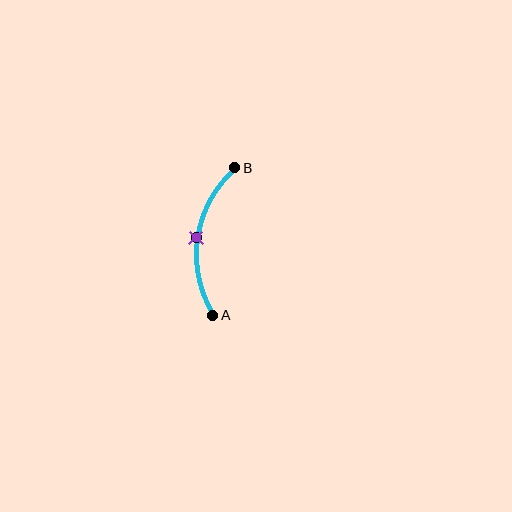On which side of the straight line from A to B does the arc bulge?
The arc bulges to the left of the straight line connecting A and B.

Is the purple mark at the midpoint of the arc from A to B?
Yes. The purple mark lies on the arc at equal arc-length from both A and B — it is the arc midpoint.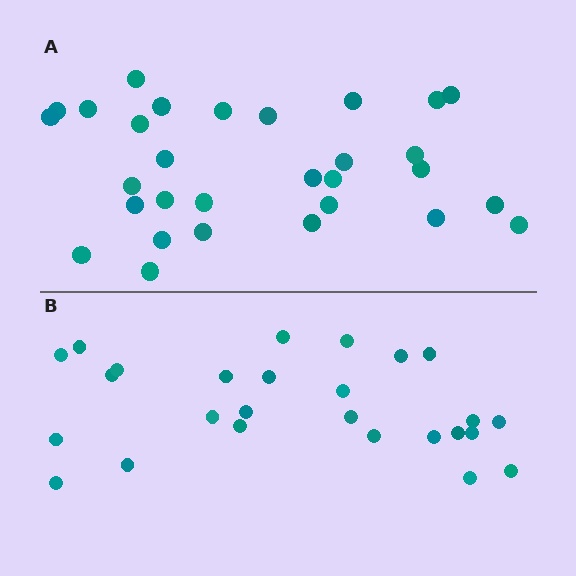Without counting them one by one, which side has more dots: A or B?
Region A (the top region) has more dots.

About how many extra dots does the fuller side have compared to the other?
Region A has about 4 more dots than region B.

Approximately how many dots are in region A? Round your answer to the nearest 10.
About 30 dots.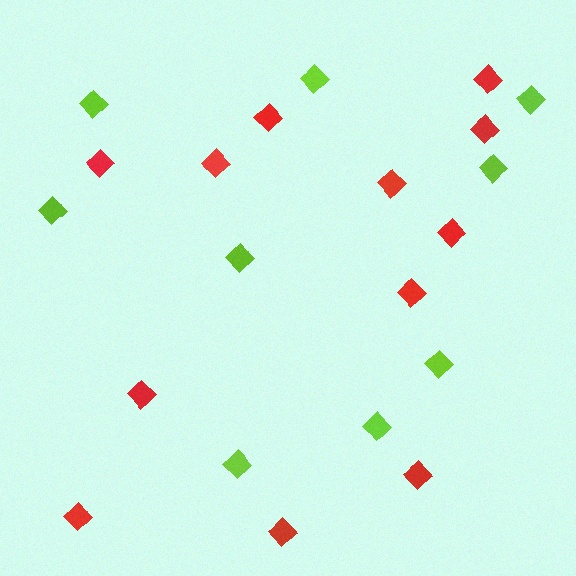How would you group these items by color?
There are 2 groups: one group of red diamonds (12) and one group of lime diamonds (9).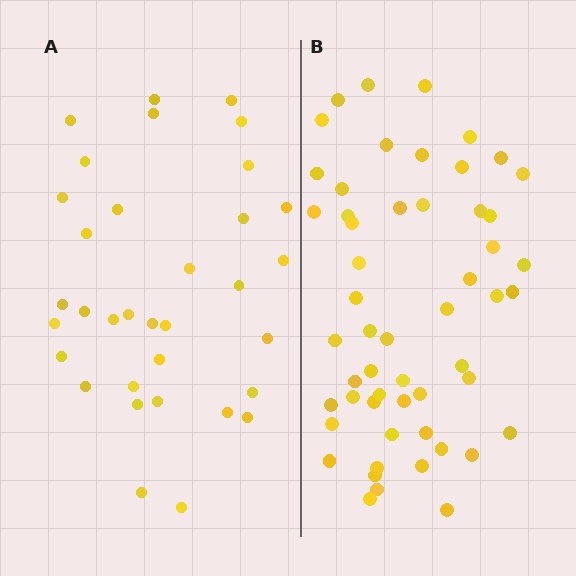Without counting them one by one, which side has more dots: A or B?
Region B (the right region) has more dots.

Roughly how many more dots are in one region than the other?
Region B has approximately 20 more dots than region A.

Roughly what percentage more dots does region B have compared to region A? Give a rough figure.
About 60% more.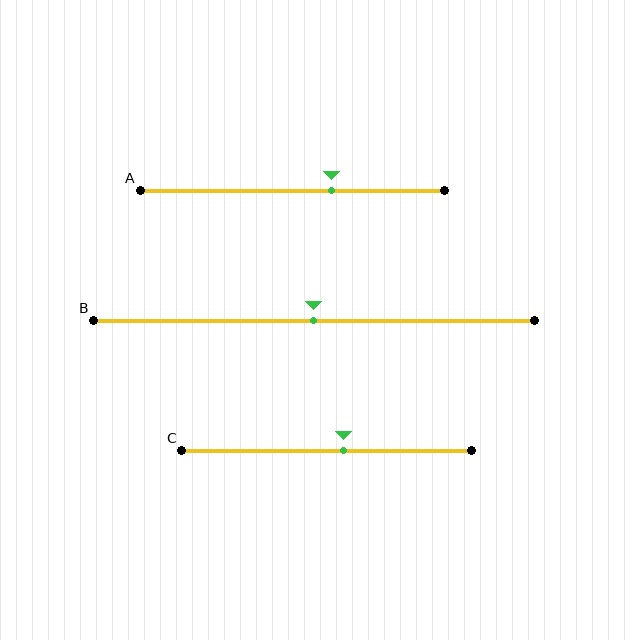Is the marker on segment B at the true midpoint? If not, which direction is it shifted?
Yes, the marker on segment B is at the true midpoint.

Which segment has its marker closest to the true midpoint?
Segment B has its marker closest to the true midpoint.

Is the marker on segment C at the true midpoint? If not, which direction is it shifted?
No, the marker on segment C is shifted to the right by about 6% of the segment length.